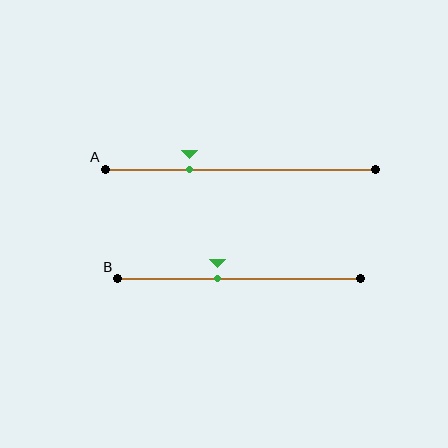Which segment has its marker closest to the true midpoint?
Segment B has its marker closest to the true midpoint.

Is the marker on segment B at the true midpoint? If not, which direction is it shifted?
No, the marker on segment B is shifted to the left by about 9% of the segment length.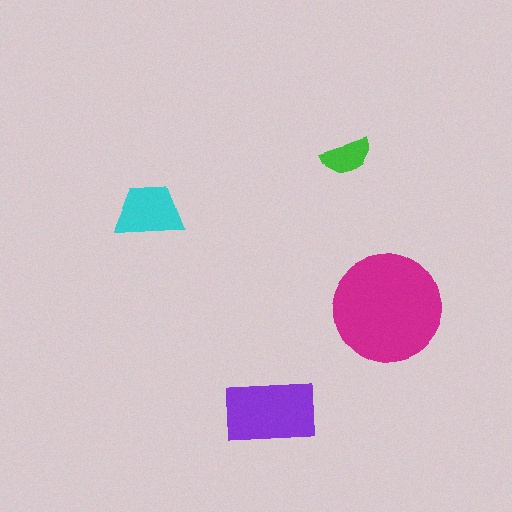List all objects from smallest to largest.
The green semicircle, the cyan trapezoid, the purple rectangle, the magenta circle.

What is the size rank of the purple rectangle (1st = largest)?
2nd.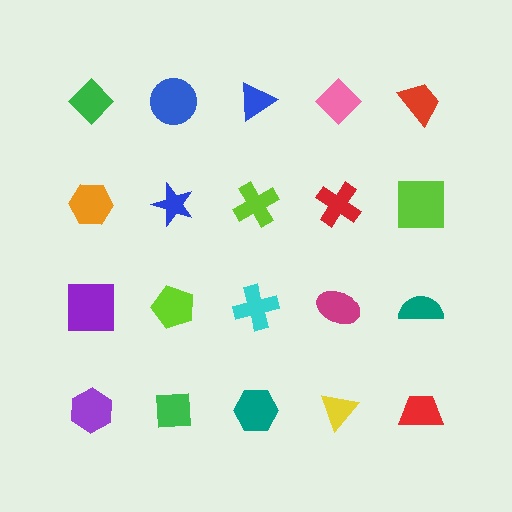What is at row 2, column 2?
A blue star.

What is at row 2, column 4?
A red cross.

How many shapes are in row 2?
5 shapes.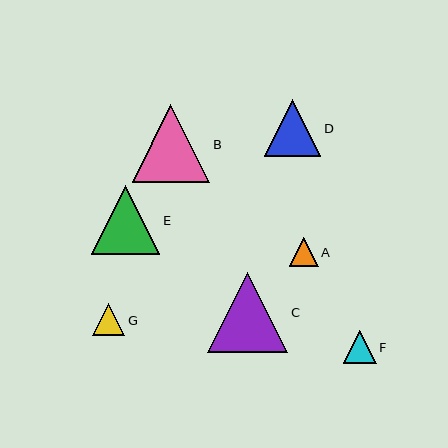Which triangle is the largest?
Triangle C is the largest with a size of approximately 80 pixels.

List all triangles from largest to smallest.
From largest to smallest: C, B, E, D, F, G, A.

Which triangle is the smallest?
Triangle A is the smallest with a size of approximately 29 pixels.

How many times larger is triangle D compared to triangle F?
Triangle D is approximately 1.7 times the size of triangle F.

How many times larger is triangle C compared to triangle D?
Triangle C is approximately 1.4 times the size of triangle D.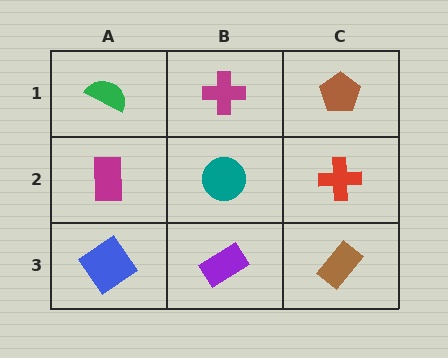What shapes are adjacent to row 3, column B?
A teal circle (row 2, column B), a blue diamond (row 3, column A), a brown rectangle (row 3, column C).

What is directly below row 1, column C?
A red cross.